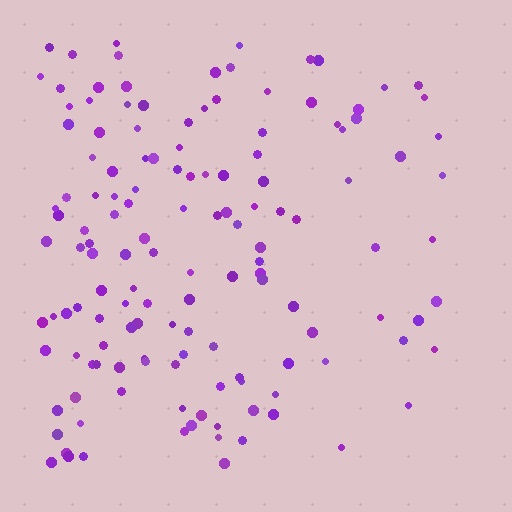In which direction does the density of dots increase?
From right to left, with the left side densest.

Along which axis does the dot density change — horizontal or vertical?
Horizontal.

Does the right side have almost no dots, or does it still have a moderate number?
Still a moderate number, just noticeably fewer than the left.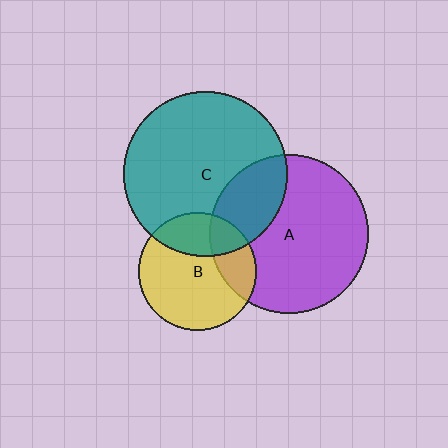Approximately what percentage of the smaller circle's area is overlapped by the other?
Approximately 25%.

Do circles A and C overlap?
Yes.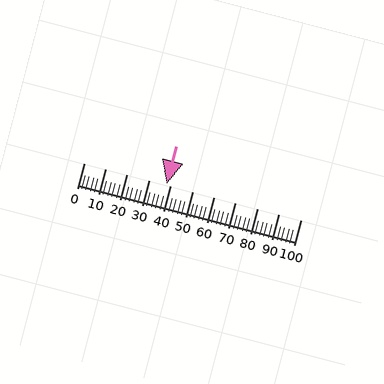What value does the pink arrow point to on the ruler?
The pink arrow points to approximately 38.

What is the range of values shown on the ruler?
The ruler shows values from 0 to 100.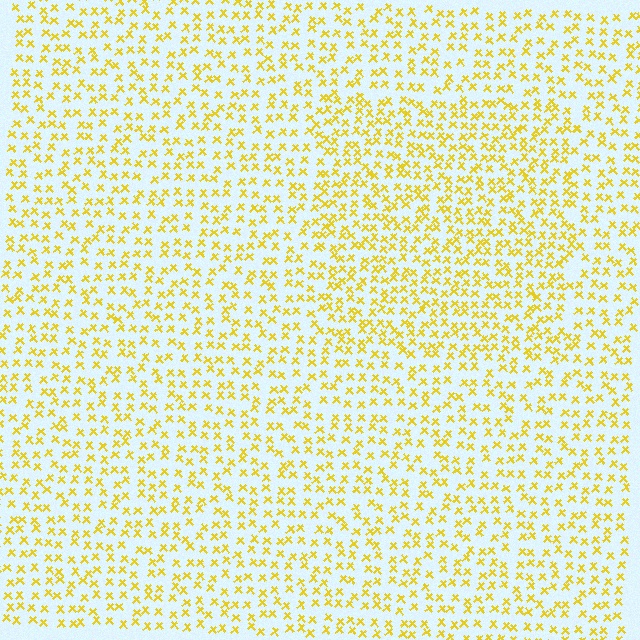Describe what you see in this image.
The image contains small yellow elements arranged at two different densities. A rectangle-shaped region is visible where the elements are more densely packed than the surrounding area.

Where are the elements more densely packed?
The elements are more densely packed inside the rectangle boundary.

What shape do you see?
I see a rectangle.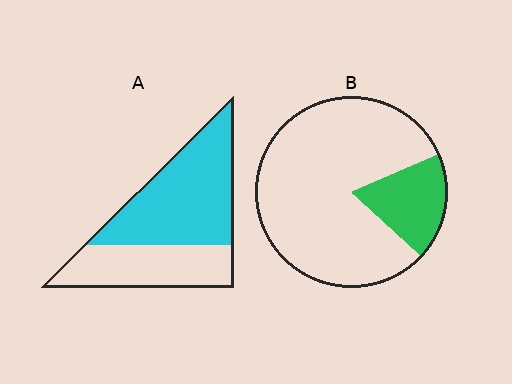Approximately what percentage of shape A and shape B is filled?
A is approximately 60% and B is approximately 20%.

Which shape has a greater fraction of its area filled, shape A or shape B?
Shape A.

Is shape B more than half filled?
No.